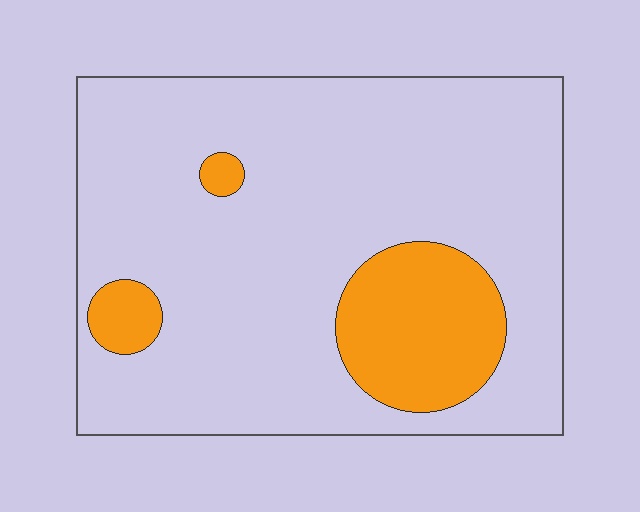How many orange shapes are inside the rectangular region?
3.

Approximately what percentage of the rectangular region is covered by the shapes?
Approximately 15%.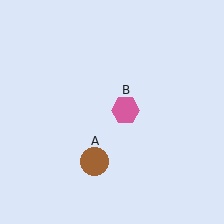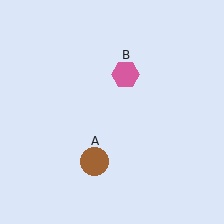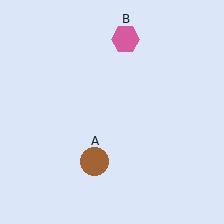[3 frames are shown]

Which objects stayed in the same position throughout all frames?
Brown circle (object A) remained stationary.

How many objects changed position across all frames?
1 object changed position: pink hexagon (object B).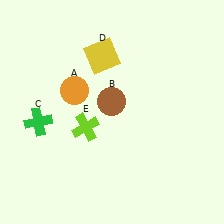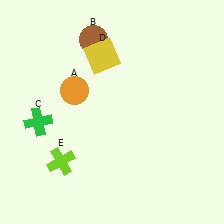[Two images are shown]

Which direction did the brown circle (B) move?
The brown circle (B) moved up.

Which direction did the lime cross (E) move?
The lime cross (E) moved down.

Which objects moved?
The objects that moved are: the brown circle (B), the lime cross (E).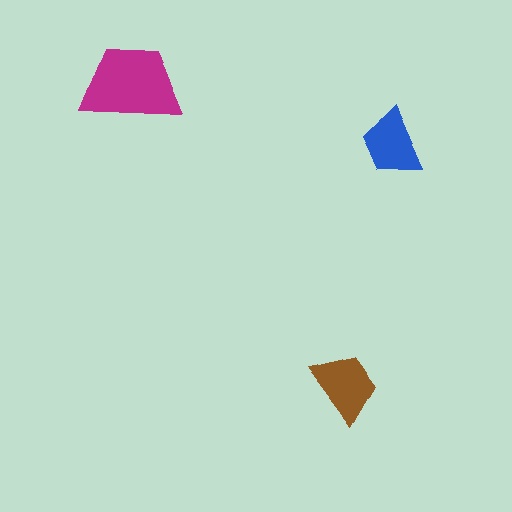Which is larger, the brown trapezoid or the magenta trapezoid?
The magenta one.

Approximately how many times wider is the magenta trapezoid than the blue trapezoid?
About 1.5 times wider.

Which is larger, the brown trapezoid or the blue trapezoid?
The brown one.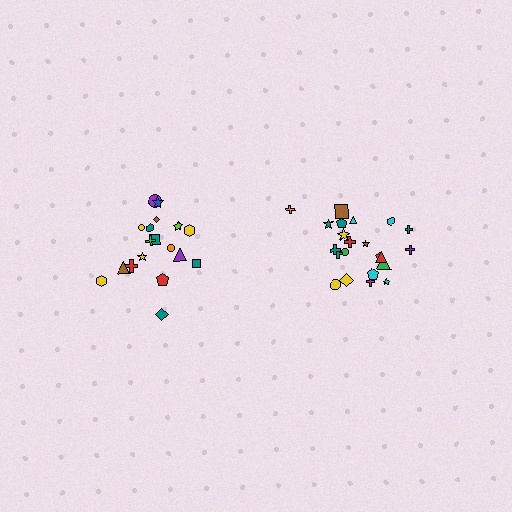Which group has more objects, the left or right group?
The right group.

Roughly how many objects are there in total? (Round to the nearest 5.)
Roughly 40 objects in total.